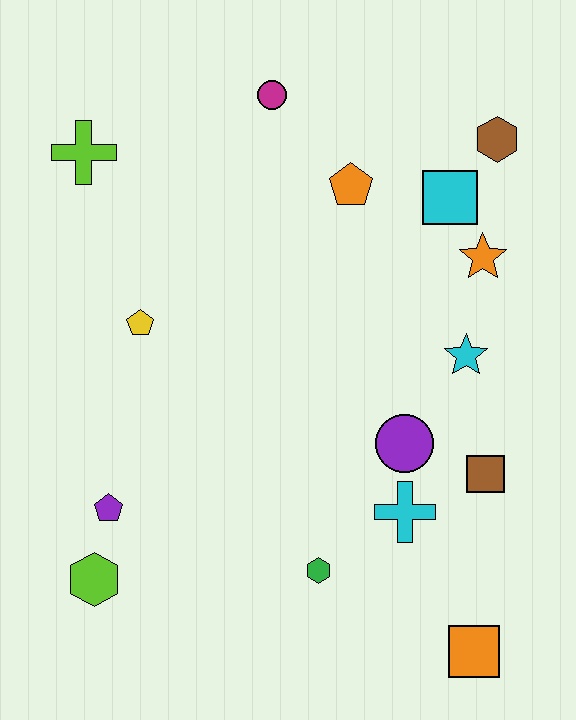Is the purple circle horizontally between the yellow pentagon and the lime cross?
No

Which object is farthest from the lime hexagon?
The brown hexagon is farthest from the lime hexagon.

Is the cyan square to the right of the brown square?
No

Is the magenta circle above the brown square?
Yes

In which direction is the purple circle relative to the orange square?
The purple circle is above the orange square.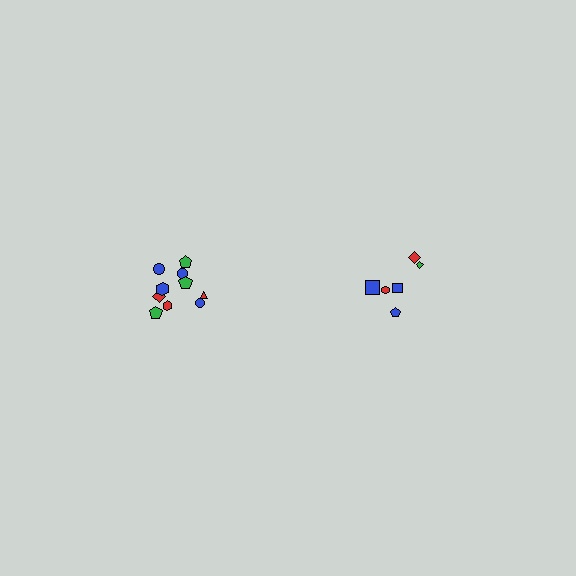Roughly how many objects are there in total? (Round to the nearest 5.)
Roughly 15 objects in total.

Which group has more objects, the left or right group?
The left group.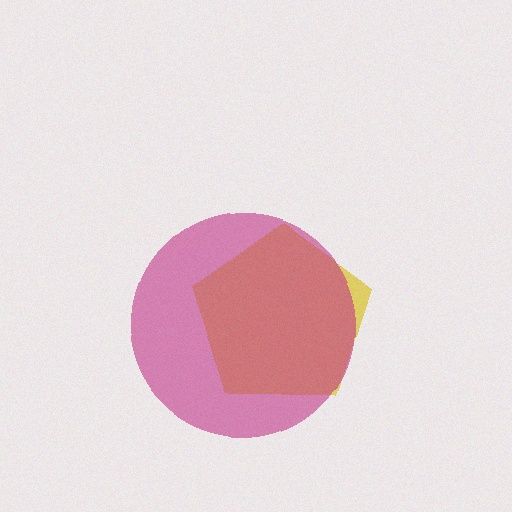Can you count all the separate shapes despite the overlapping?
Yes, there are 2 separate shapes.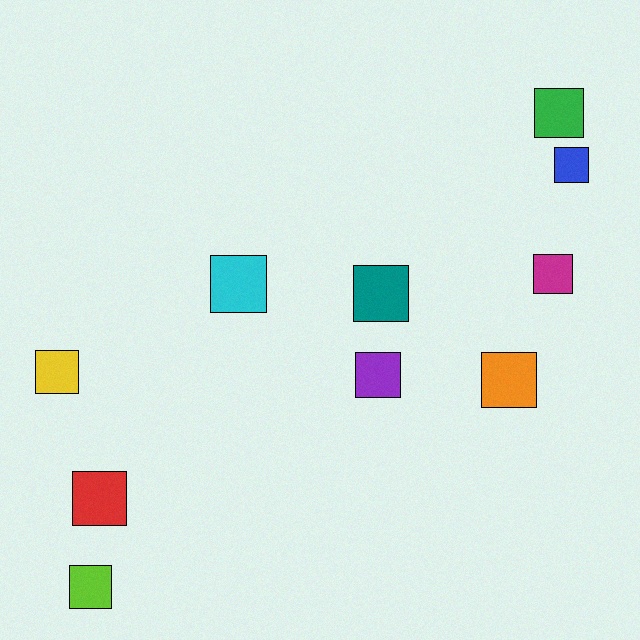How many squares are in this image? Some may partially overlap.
There are 10 squares.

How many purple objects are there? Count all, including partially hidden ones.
There is 1 purple object.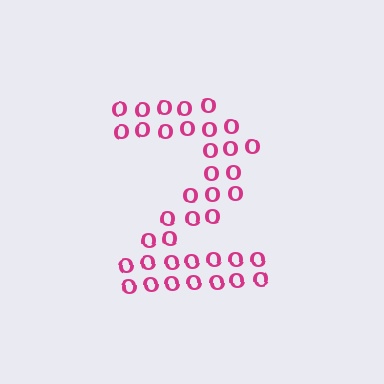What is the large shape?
The large shape is the digit 2.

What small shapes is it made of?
It is made of small letter O's.